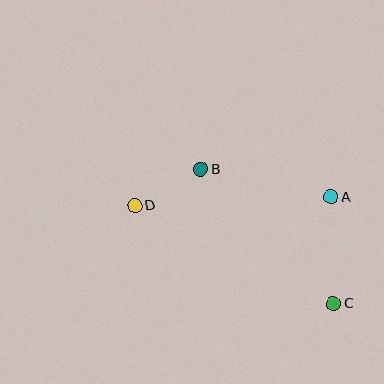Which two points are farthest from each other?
Points C and D are farthest from each other.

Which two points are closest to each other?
Points B and D are closest to each other.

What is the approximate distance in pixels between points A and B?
The distance between A and B is approximately 133 pixels.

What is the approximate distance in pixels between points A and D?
The distance between A and D is approximately 197 pixels.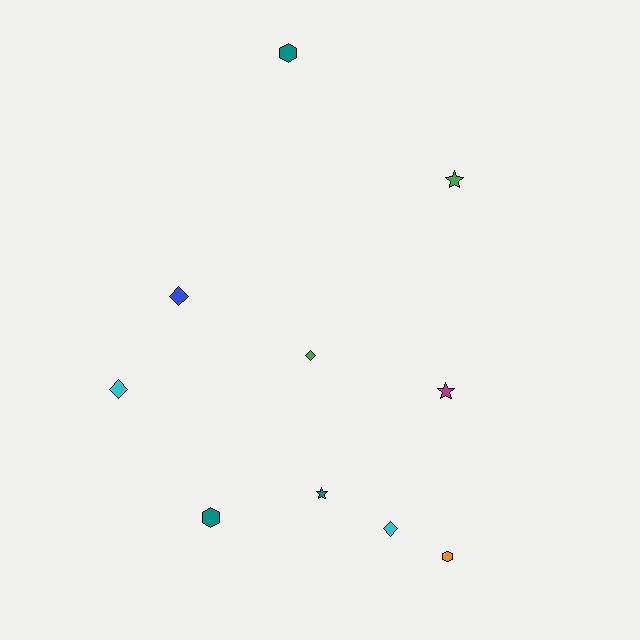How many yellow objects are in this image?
There are no yellow objects.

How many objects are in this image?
There are 10 objects.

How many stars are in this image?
There are 3 stars.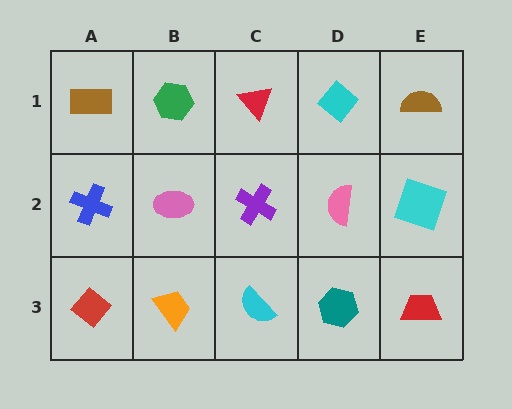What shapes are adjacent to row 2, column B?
A green hexagon (row 1, column B), an orange trapezoid (row 3, column B), a blue cross (row 2, column A), a purple cross (row 2, column C).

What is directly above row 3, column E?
A cyan square.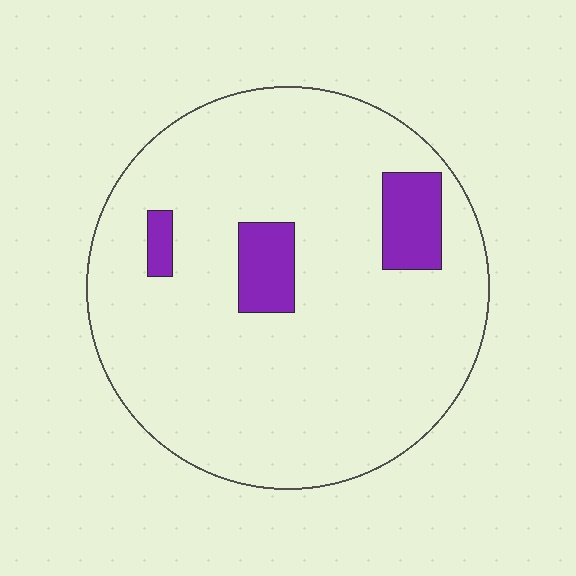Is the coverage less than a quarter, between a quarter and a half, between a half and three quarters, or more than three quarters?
Less than a quarter.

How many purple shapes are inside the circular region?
3.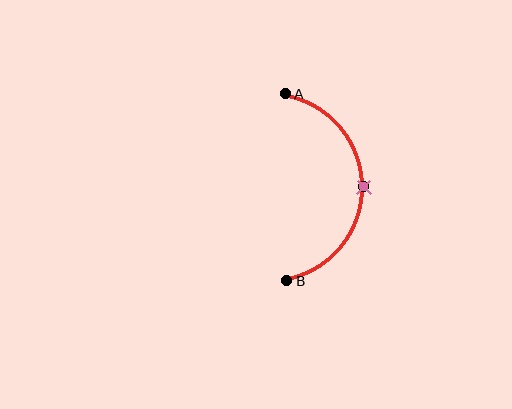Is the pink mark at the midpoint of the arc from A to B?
Yes. The pink mark lies on the arc at equal arc-length from both A and B — it is the arc midpoint.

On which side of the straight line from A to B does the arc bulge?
The arc bulges to the right of the straight line connecting A and B.